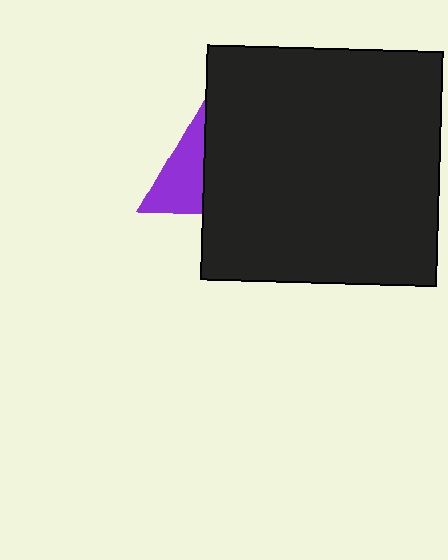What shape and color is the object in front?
The object in front is a black square.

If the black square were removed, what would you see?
You would see the complete purple triangle.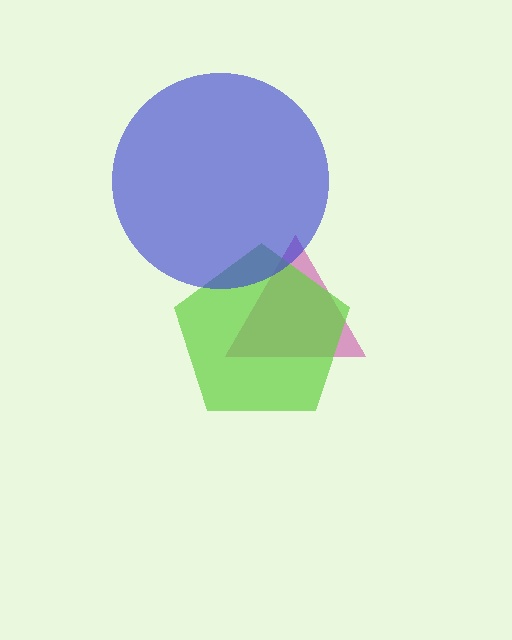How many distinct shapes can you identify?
There are 3 distinct shapes: a magenta triangle, a lime pentagon, a blue circle.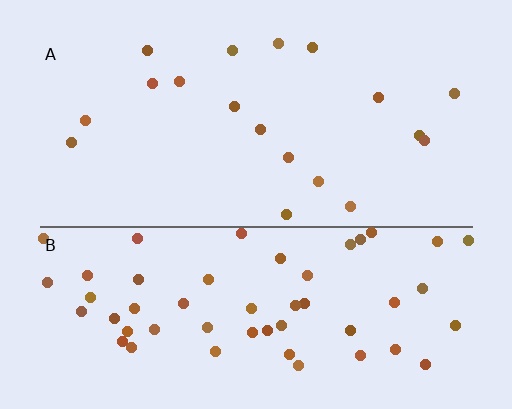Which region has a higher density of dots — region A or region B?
B (the bottom).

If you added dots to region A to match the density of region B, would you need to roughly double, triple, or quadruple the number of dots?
Approximately triple.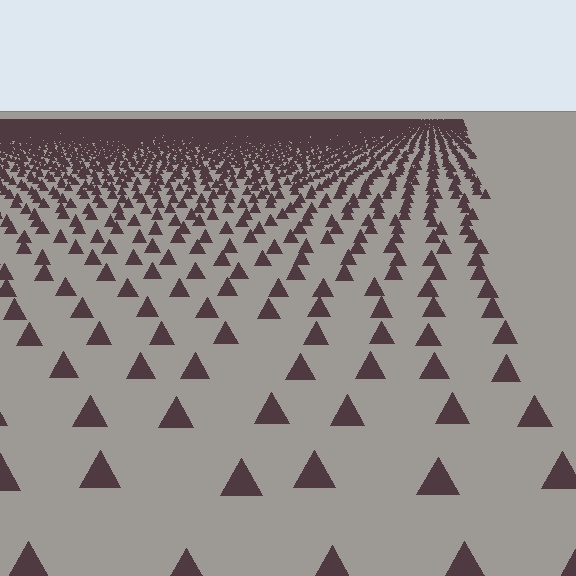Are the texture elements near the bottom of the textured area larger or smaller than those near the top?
Larger. Near the bottom, elements are closer to the viewer and appear at a bigger on-screen size.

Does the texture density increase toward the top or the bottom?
Density increases toward the top.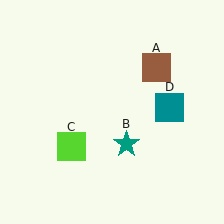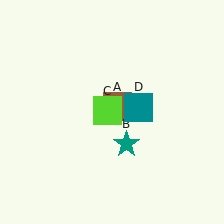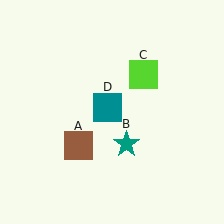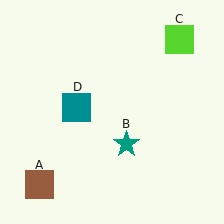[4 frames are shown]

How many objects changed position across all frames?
3 objects changed position: brown square (object A), lime square (object C), teal square (object D).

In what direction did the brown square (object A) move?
The brown square (object A) moved down and to the left.